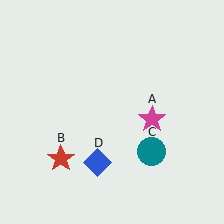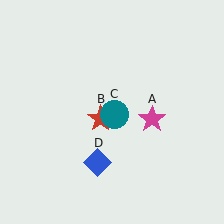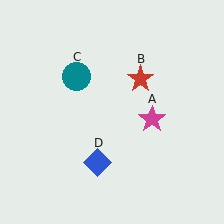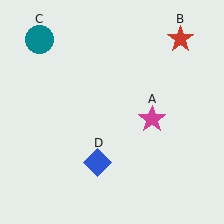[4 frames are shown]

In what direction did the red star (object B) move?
The red star (object B) moved up and to the right.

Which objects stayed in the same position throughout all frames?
Magenta star (object A) and blue diamond (object D) remained stationary.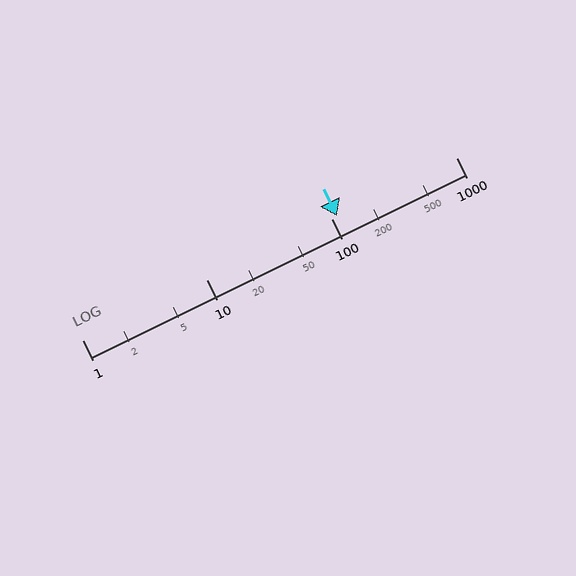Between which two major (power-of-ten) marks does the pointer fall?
The pointer is between 100 and 1000.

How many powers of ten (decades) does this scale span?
The scale spans 3 decades, from 1 to 1000.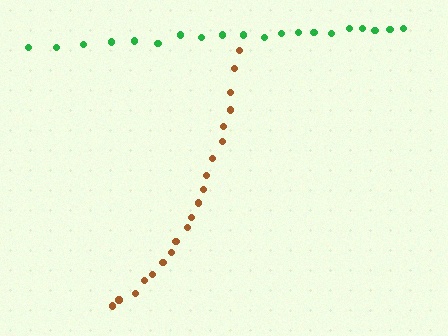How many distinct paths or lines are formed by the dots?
There are 2 distinct paths.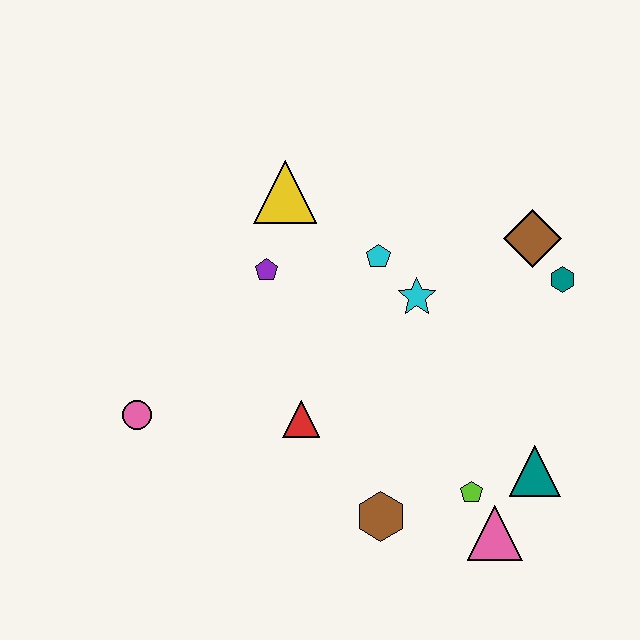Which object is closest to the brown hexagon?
The lime pentagon is closest to the brown hexagon.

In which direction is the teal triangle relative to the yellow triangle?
The teal triangle is below the yellow triangle.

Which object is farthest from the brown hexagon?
The yellow triangle is farthest from the brown hexagon.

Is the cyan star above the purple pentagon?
No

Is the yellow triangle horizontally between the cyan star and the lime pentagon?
No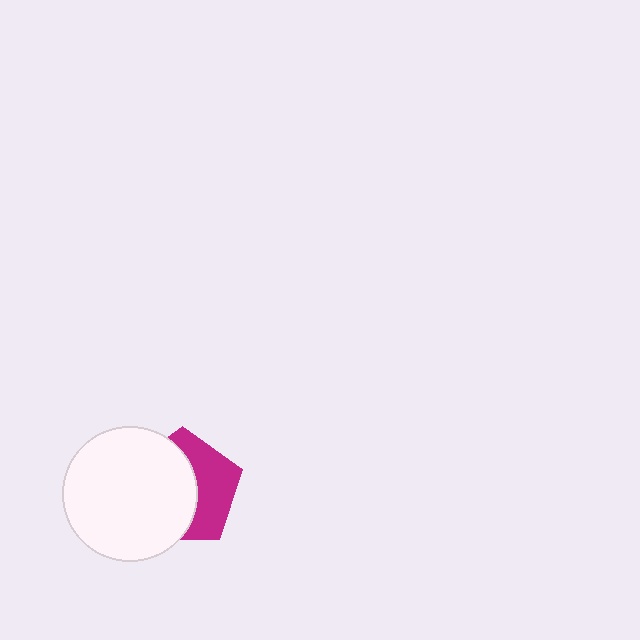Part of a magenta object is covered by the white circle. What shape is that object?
It is a pentagon.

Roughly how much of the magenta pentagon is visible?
A small part of it is visible (roughly 43%).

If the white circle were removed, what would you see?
You would see the complete magenta pentagon.